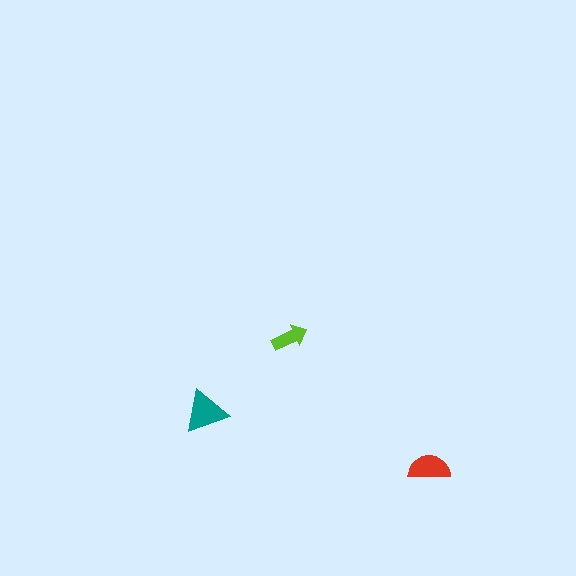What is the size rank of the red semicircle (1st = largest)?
2nd.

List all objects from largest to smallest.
The teal triangle, the red semicircle, the lime arrow.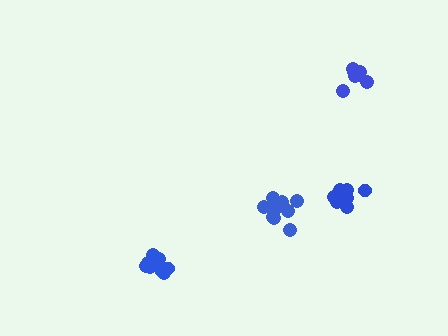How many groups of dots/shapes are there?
There are 4 groups.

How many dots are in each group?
Group 1: 9 dots, Group 2: 7 dots, Group 3: 8 dots, Group 4: 7 dots (31 total).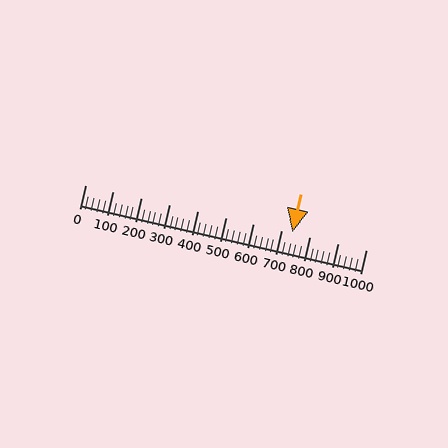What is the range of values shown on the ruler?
The ruler shows values from 0 to 1000.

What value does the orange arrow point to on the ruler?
The orange arrow points to approximately 738.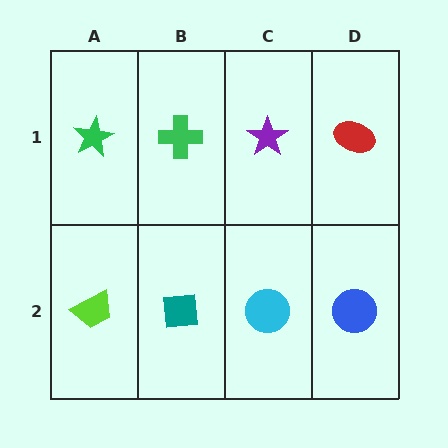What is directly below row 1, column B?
A teal square.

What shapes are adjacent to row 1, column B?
A teal square (row 2, column B), a green star (row 1, column A), a purple star (row 1, column C).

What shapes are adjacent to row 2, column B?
A green cross (row 1, column B), a lime trapezoid (row 2, column A), a cyan circle (row 2, column C).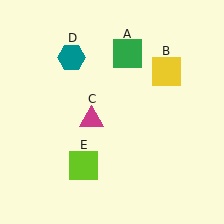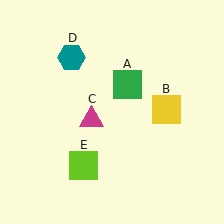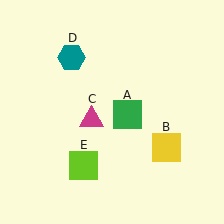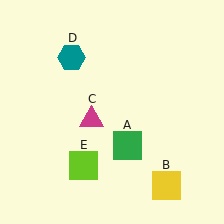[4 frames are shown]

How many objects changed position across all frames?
2 objects changed position: green square (object A), yellow square (object B).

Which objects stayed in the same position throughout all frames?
Magenta triangle (object C) and teal hexagon (object D) and lime square (object E) remained stationary.